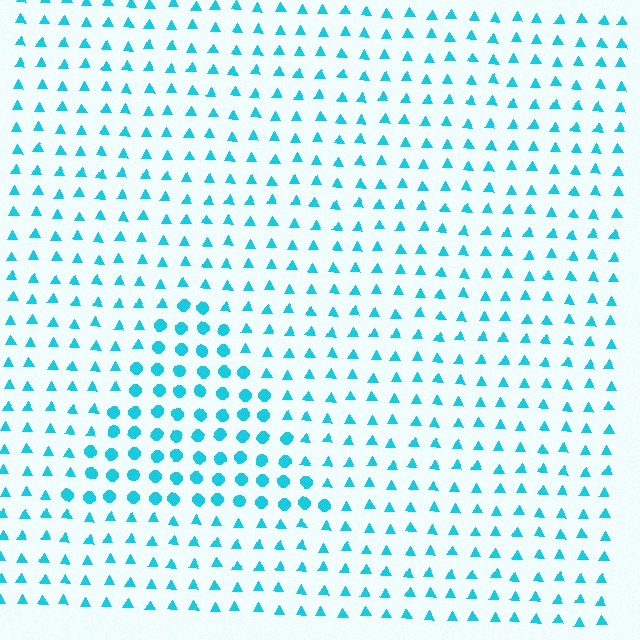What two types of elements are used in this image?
The image uses circles inside the triangle region and triangles outside it.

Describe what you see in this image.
The image is filled with small cyan elements arranged in a uniform grid. A triangle-shaped region contains circles, while the surrounding area contains triangles. The boundary is defined purely by the change in element shape.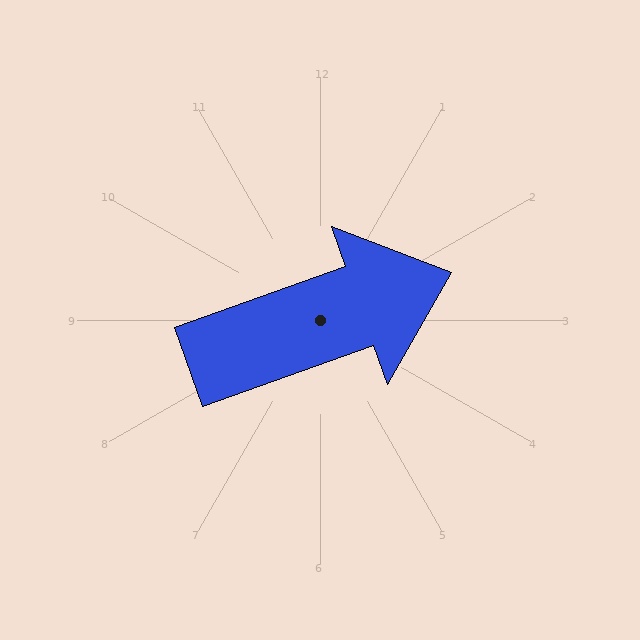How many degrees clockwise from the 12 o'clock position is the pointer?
Approximately 70 degrees.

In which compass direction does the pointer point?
East.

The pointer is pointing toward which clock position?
Roughly 2 o'clock.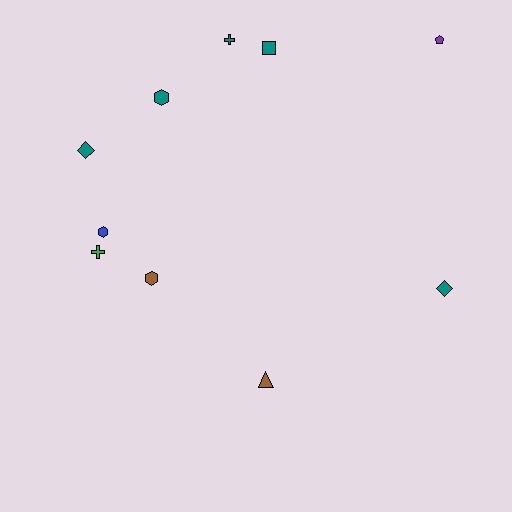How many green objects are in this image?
There is 1 green object.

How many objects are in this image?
There are 10 objects.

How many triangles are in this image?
There is 1 triangle.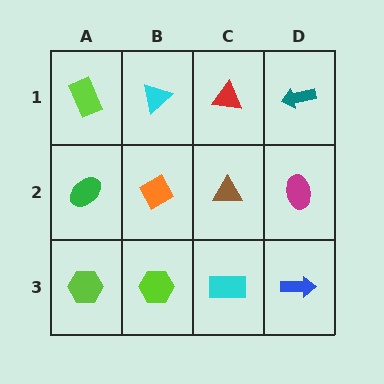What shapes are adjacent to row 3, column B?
An orange diamond (row 2, column B), a lime hexagon (row 3, column A), a cyan rectangle (row 3, column C).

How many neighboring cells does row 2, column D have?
3.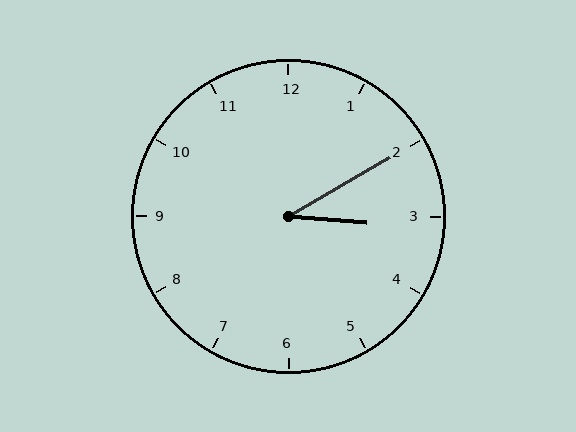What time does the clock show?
3:10.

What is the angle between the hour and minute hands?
Approximately 35 degrees.